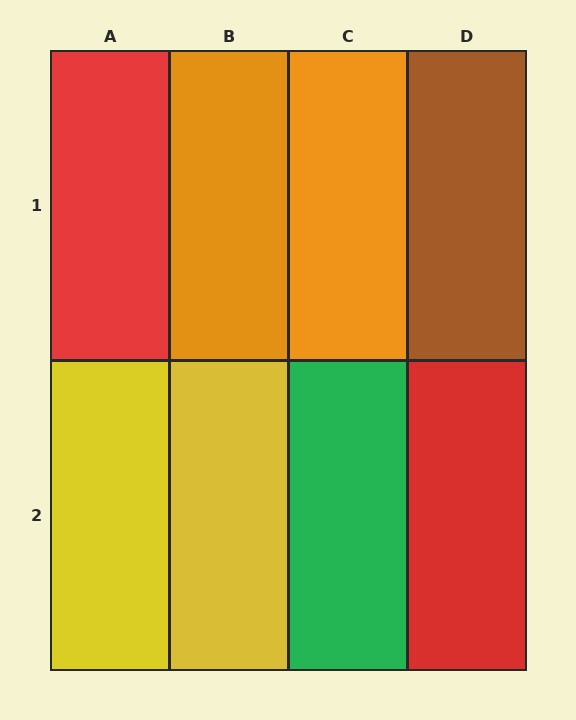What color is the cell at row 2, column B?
Yellow.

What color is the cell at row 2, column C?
Green.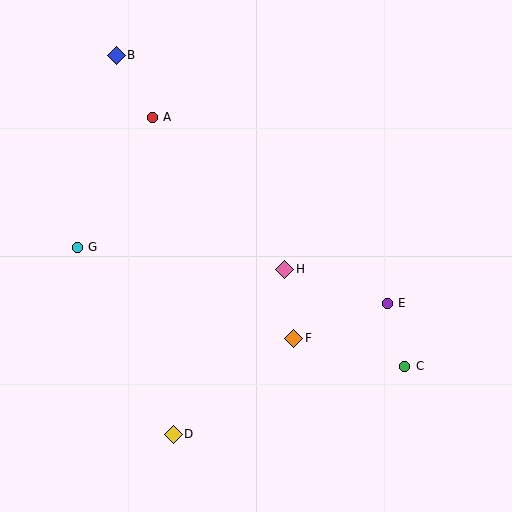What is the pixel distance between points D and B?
The distance between D and B is 383 pixels.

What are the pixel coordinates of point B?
Point B is at (116, 55).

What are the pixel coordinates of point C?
Point C is at (405, 366).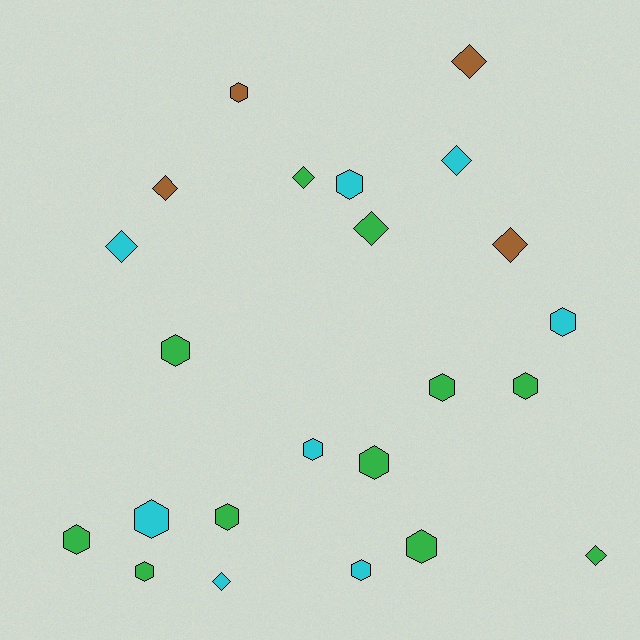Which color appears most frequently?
Green, with 11 objects.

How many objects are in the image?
There are 23 objects.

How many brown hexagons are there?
There is 1 brown hexagon.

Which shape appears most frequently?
Hexagon, with 14 objects.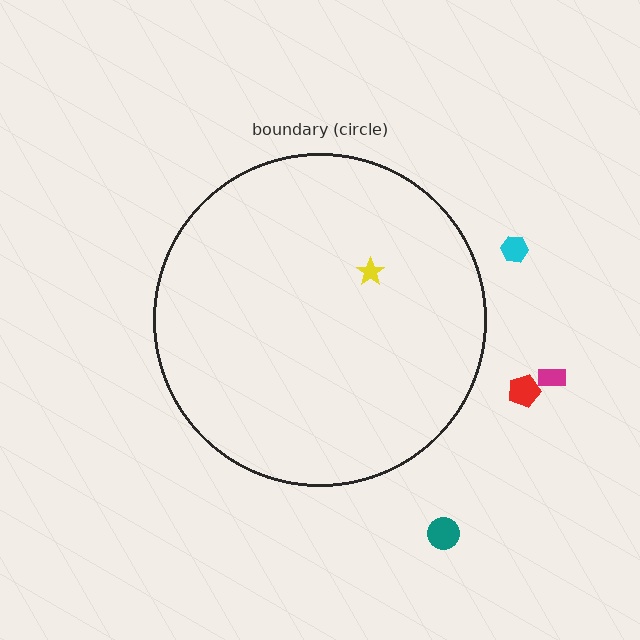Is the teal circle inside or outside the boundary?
Outside.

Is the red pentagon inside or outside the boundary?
Outside.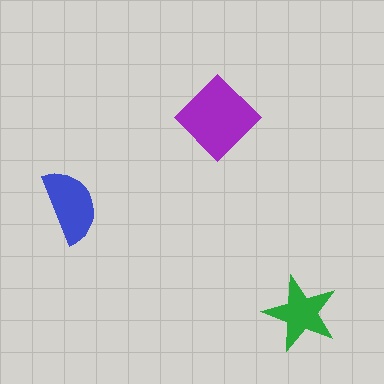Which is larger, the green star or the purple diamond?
The purple diamond.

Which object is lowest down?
The green star is bottommost.